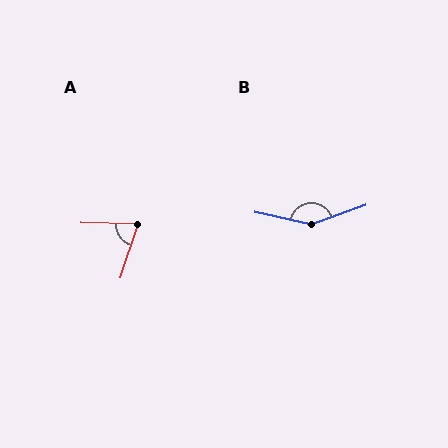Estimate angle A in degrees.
Approximately 74 degrees.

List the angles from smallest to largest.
A (74°), B (148°).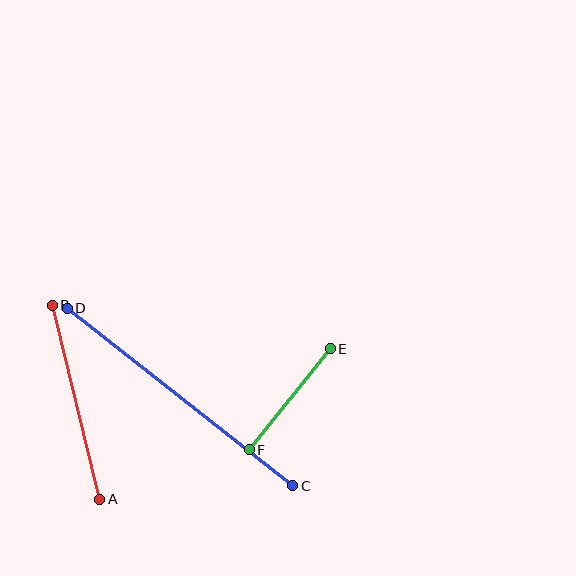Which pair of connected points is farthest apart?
Points C and D are farthest apart.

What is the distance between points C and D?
The distance is approximately 287 pixels.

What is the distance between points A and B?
The distance is approximately 200 pixels.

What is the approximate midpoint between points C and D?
The midpoint is at approximately (180, 397) pixels.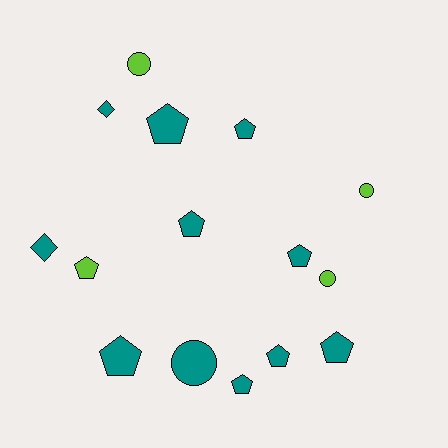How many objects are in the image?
There are 15 objects.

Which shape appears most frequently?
Pentagon, with 9 objects.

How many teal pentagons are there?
There are 8 teal pentagons.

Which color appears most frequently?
Teal, with 11 objects.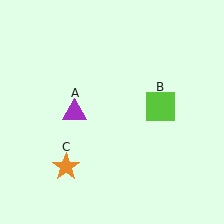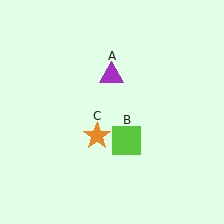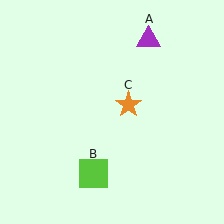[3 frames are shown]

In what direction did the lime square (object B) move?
The lime square (object B) moved down and to the left.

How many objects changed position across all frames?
3 objects changed position: purple triangle (object A), lime square (object B), orange star (object C).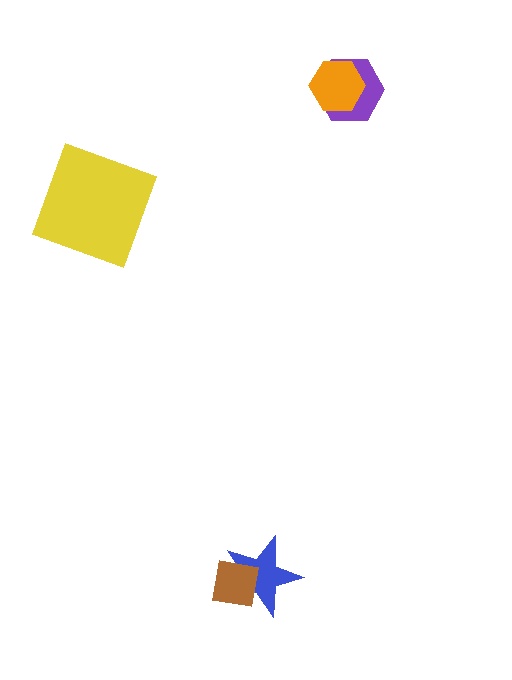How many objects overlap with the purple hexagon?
1 object overlaps with the purple hexagon.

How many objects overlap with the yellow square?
0 objects overlap with the yellow square.